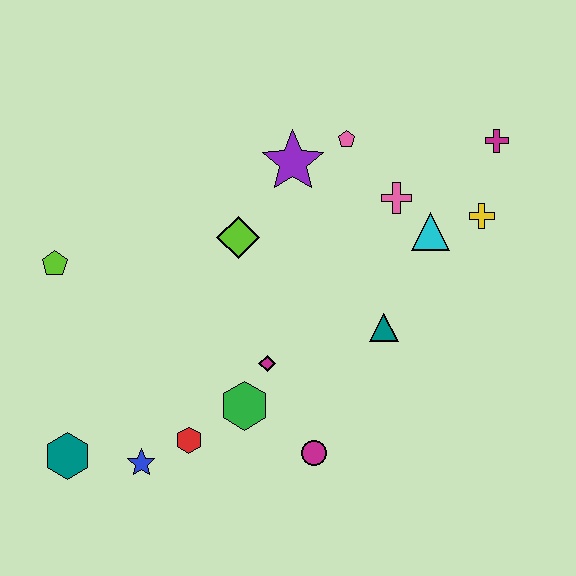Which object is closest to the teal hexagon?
The blue star is closest to the teal hexagon.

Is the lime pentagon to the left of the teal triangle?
Yes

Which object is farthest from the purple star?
The teal hexagon is farthest from the purple star.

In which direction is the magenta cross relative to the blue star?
The magenta cross is to the right of the blue star.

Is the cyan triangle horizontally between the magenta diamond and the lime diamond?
No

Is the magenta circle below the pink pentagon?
Yes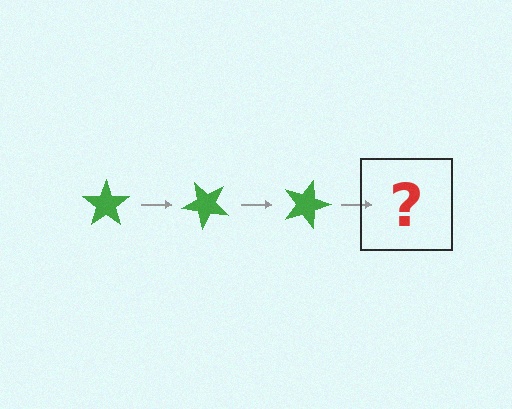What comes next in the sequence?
The next element should be a green star rotated 135 degrees.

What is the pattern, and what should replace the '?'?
The pattern is that the star rotates 45 degrees each step. The '?' should be a green star rotated 135 degrees.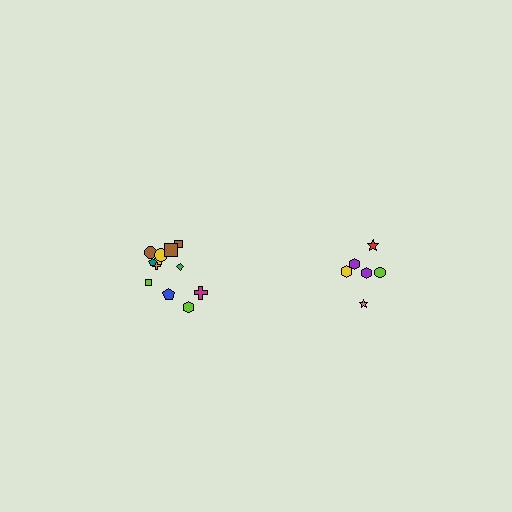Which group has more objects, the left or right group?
The left group.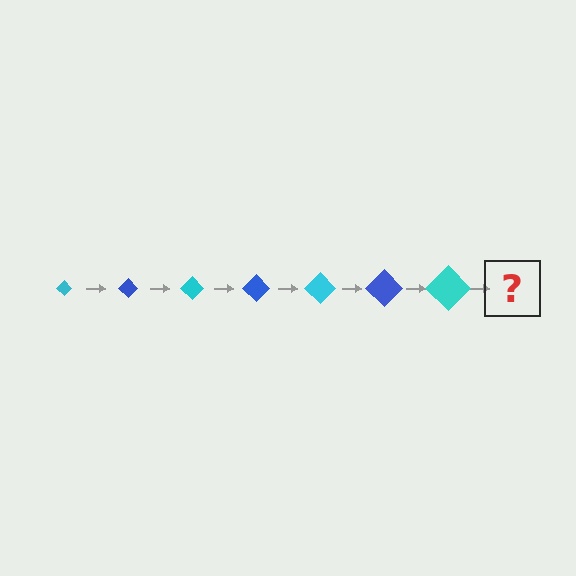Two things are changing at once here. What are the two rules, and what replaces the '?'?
The two rules are that the diamond grows larger each step and the color cycles through cyan and blue. The '?' should be a blue diamond, larger than the previous one.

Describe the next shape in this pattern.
It should be a blue diamond, larger than the previous one.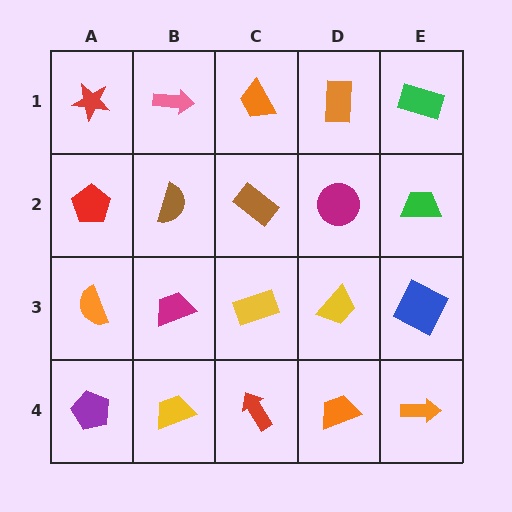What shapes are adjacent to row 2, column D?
An orange rectangle (row 1, column D), a yellow trapezoid (row 3, column D), a brown rectangle (row 2, column C), a green trapezoid (row 2, column E).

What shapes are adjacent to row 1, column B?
A brown semicircle (row 2, column B), a red star (row 1, column A), an orange trapezoid (row 1, column C).